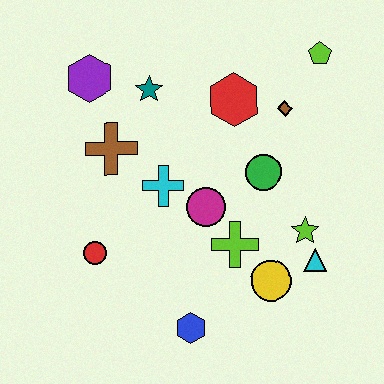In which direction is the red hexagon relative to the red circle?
The red hexagon is above the red circle.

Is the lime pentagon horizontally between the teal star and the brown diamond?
No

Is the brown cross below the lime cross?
No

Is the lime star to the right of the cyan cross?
Yes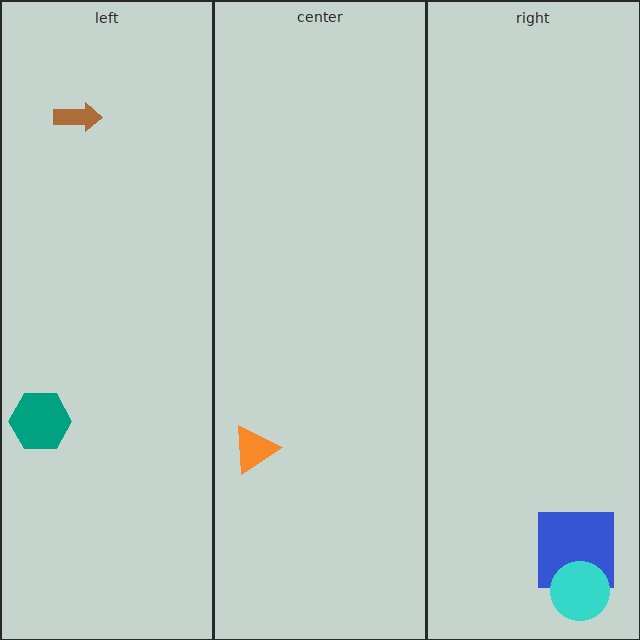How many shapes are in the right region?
2.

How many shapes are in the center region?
1.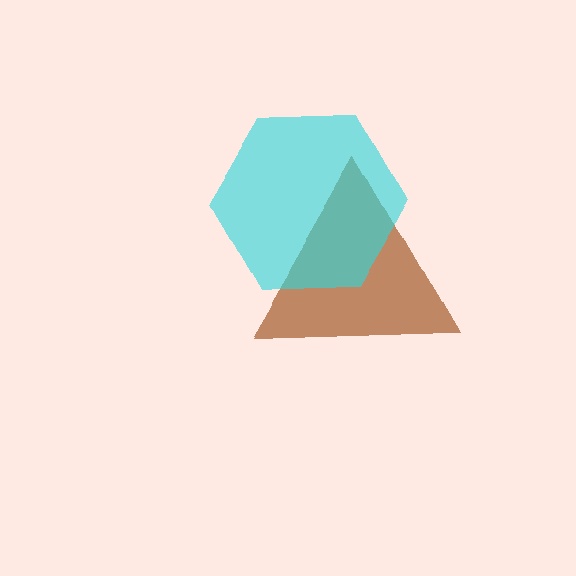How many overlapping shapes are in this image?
There are 2 overlapping shapes in the image.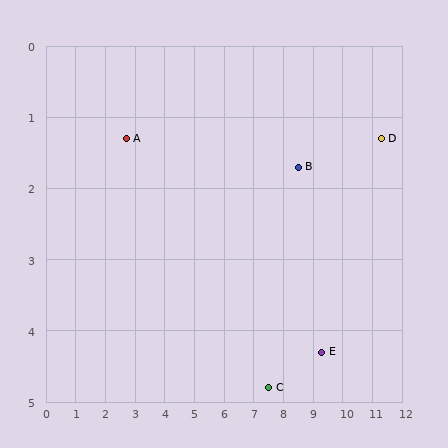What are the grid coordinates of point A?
Point A is at approximately (2.7, 1.3).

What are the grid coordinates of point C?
Point C is at approximately (7.5, 4.8).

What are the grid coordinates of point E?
Point E is at approximately (9.3, 4.3).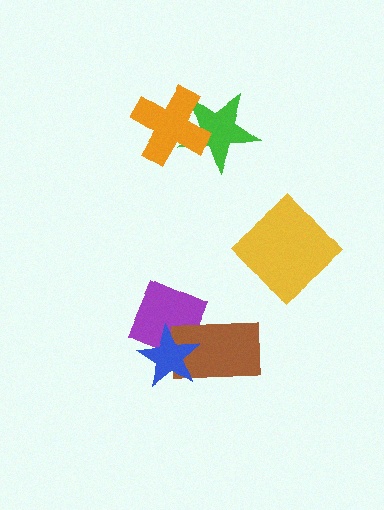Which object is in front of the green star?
The orange cross is in front of the green star.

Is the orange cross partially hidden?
No, no other shape covers it.